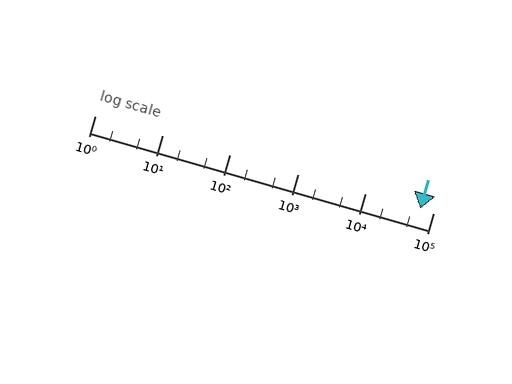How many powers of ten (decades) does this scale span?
The scale spans 5 decades, from 1 to 100000.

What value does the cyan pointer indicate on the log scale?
The pointer indicates approximately 65000.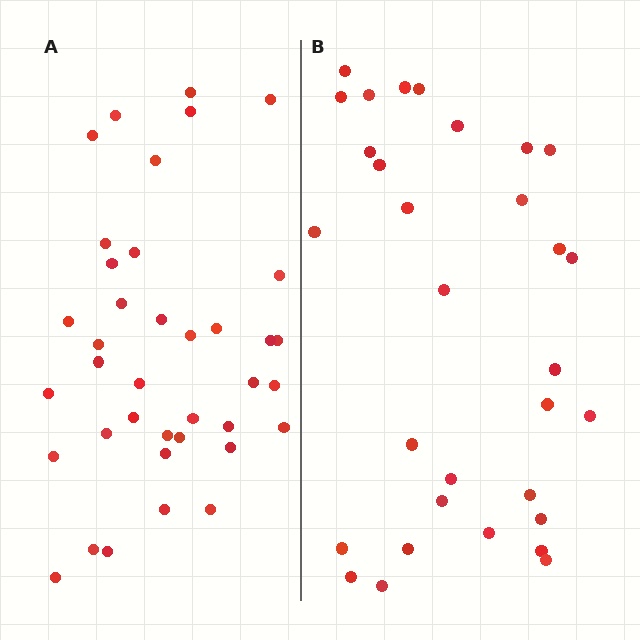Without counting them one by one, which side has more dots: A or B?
Region A (the left region) has more dots.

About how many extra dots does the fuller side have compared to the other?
Region A has roughly 8 or so more dots than region B.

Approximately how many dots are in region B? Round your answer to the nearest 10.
About 30 dots. (The exact count is 31, which rounds to 30.)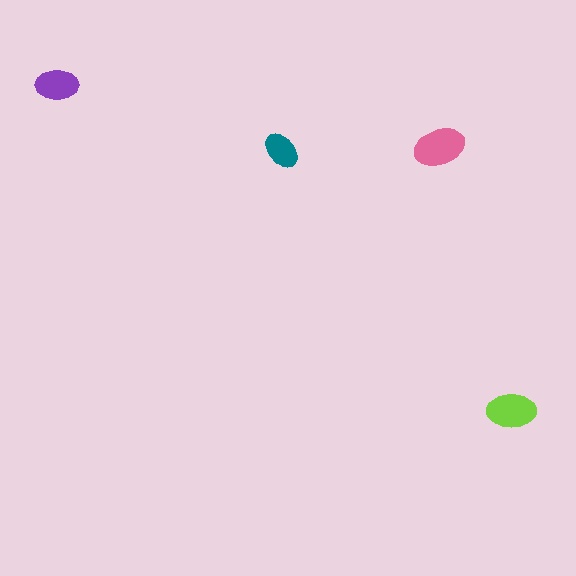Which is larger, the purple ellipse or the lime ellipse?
The lime one.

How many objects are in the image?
There are 4 objects in the image.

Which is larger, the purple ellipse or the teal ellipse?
The purple one.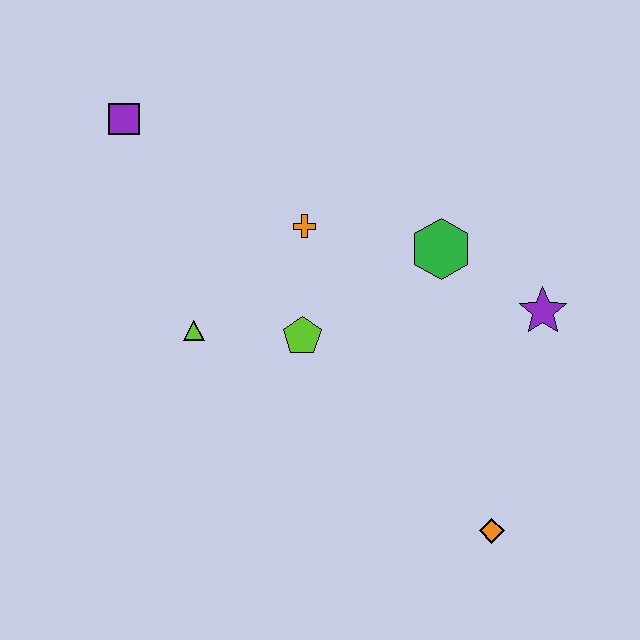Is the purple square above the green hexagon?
Yes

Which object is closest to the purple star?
The green hexagon is closest to the purple star.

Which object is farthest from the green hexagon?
The purple square is farthest from the green hexagon.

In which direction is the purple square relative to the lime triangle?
The purple square is above the lime triangle.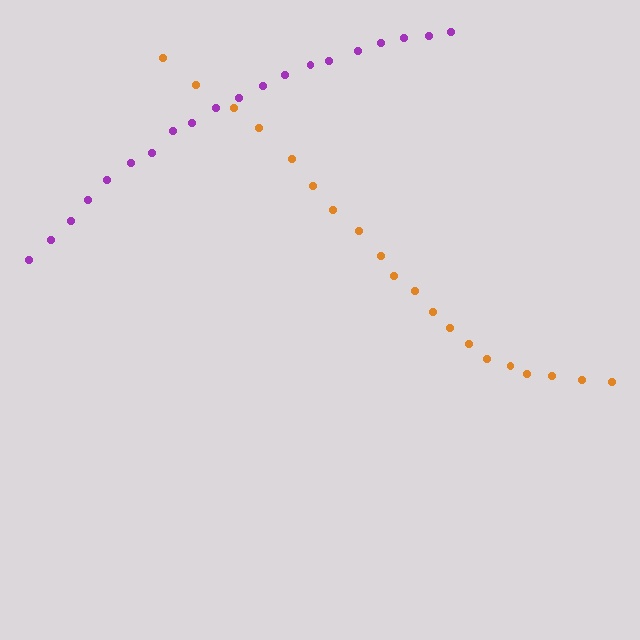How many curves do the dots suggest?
There are 2 distinct paths.